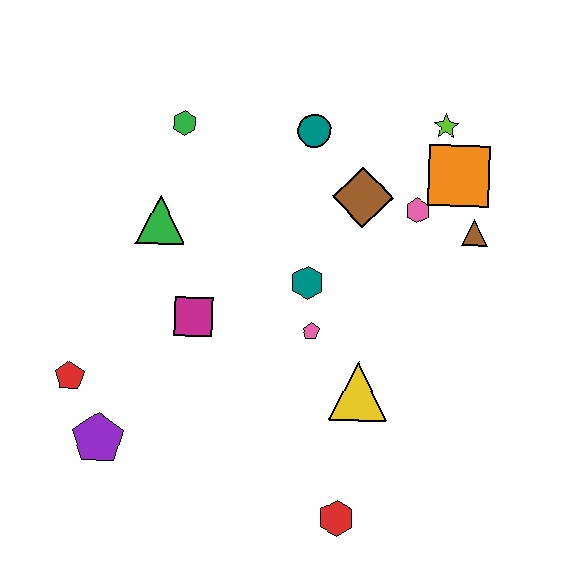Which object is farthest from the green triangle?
The red hexagon is farthest from the green triangle.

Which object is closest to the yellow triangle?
The pink pentagon is closest to the yellow triangle.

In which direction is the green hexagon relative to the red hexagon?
The green hexagon is above the red hexagon.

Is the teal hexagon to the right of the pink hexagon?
No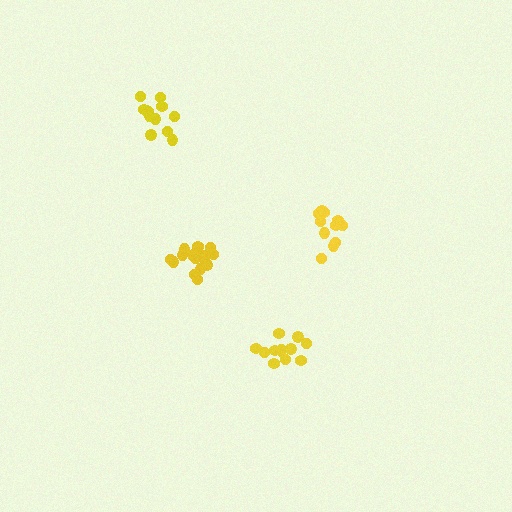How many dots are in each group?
Group 1: 11 dots, Group 2: 12 dots, Group 3: 12 dots, Group 4: 16 dots (51 total).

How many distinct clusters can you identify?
There are 4 distinct clusters.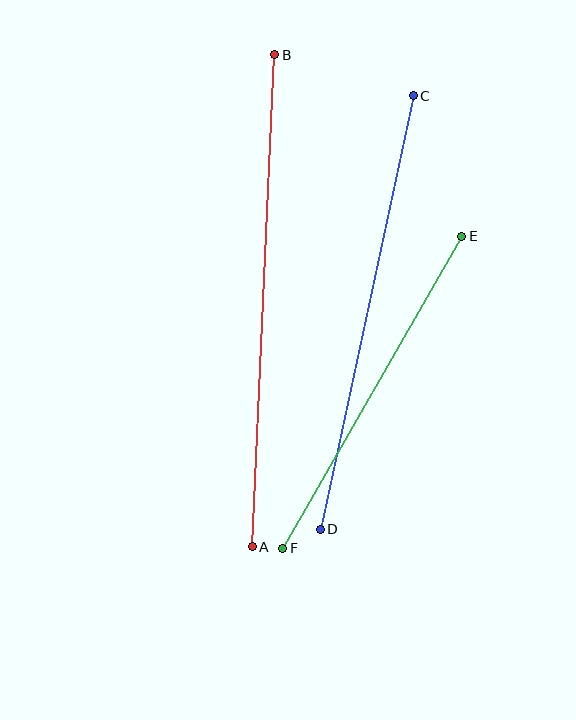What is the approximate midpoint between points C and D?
The midpoint is at approximately (367, 312) pixels.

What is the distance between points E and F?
The distance is approximately 359 pixels.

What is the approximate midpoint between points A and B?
The midpoint is at approximately (264, 301) pixels.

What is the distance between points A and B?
The distance is approximately 493 pixels.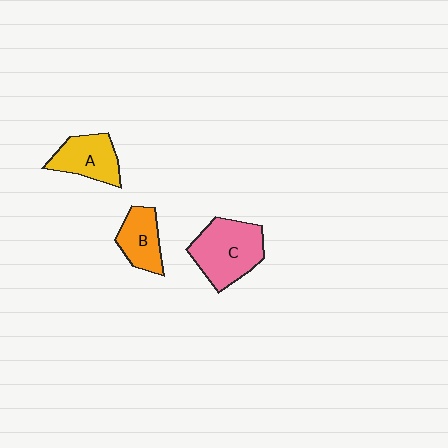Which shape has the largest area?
Shape C (pink).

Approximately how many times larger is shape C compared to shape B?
Approximately 1.6 times.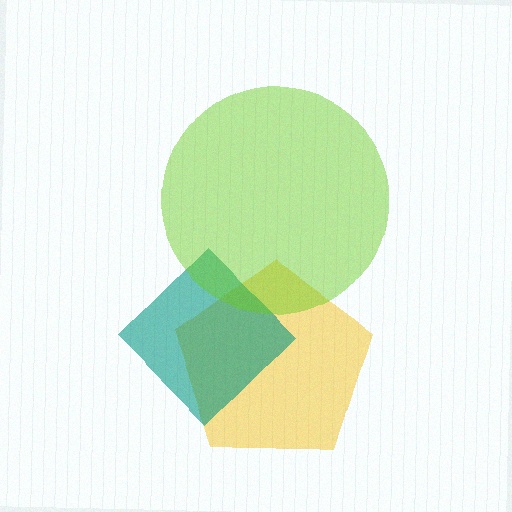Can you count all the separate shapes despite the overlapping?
Yes, there are 3 separate shapes.